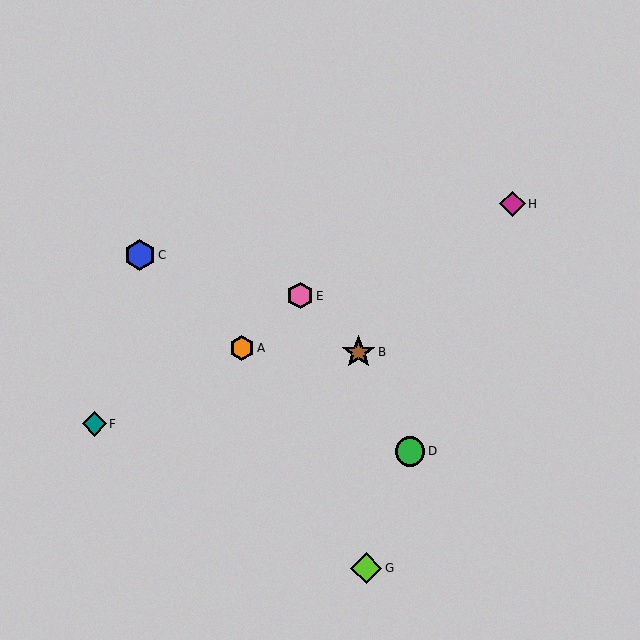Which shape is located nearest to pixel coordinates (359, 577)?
The lime diamond (labeled G) at (366, 568) is nearest to that location.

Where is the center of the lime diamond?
The center of the lime diamond is at (366, 568).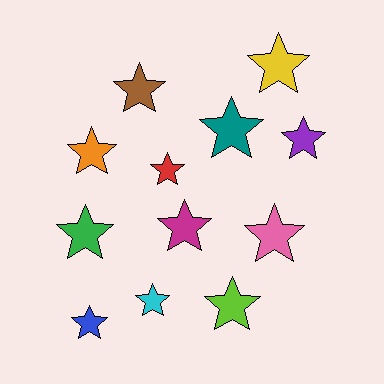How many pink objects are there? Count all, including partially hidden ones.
There is 1 pink object.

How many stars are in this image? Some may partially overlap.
There are 12 stars.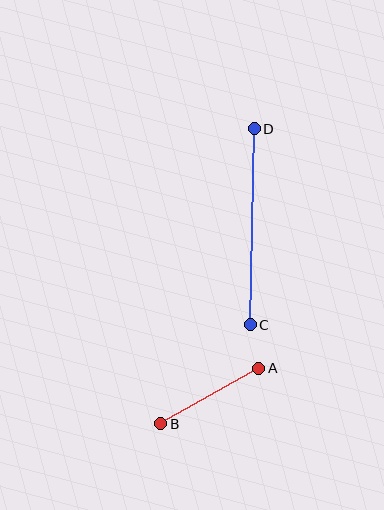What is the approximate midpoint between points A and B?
The midpoint is at approximately (210, 396) pixels.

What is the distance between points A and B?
The distance is approximately 113 pixels.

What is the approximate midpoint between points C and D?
The midpoint is at approximately (252, 227) pixels.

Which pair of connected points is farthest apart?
Points C and D are farthest apart.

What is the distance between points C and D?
The distance is approximately 196 pixels.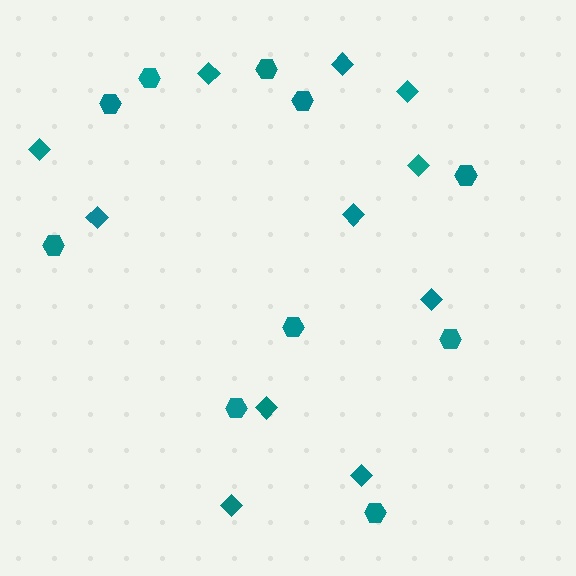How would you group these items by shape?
There are 2 groups: one group of diamonds (11) and one group of hexagons (10).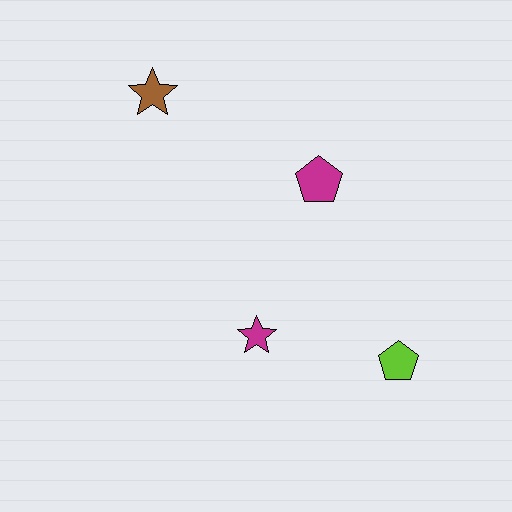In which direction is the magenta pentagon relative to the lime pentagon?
The magenta pentagon is above the lime pentagon.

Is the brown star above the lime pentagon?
Yes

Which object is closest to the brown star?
The magenta pentagon is closest to the brown star.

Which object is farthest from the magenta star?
The brown star is farthest from the magenta star.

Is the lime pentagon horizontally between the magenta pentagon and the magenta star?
No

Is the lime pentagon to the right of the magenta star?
Yes